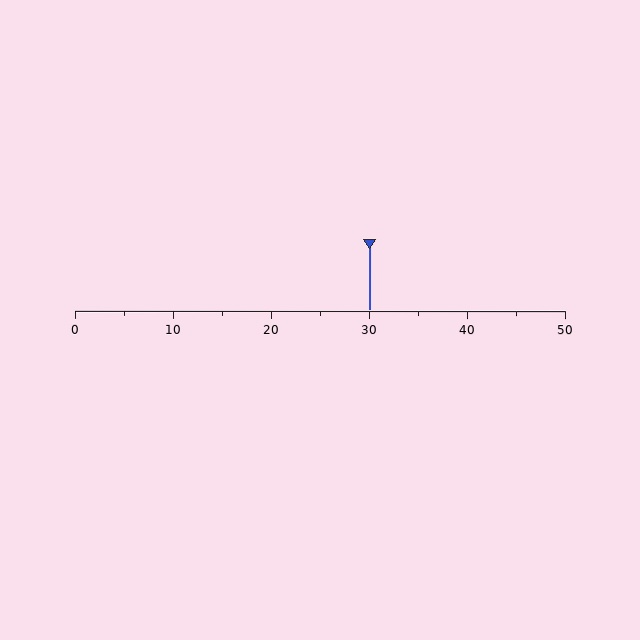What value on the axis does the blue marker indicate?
The marker indicates approximately 30.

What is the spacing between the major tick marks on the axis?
The major ticks are spaced 10 apart.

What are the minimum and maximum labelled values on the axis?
The axis runs from 0 to 50.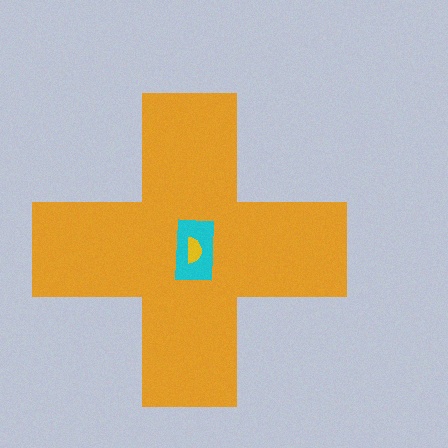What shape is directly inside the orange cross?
The cyan rectangle.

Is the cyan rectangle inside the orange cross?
Yes.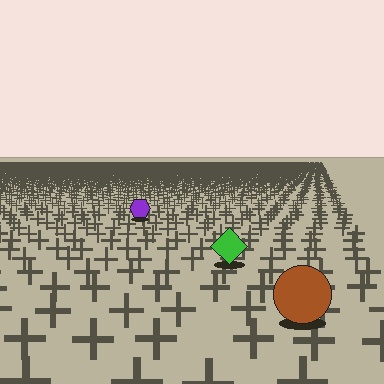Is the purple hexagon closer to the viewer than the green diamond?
No. The green diamond is closer — you can tell from the texture gradient: the ground texture is coarser near it.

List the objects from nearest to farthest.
From nearest to farthest: the brown circle, the green diamond, the purple hexagon.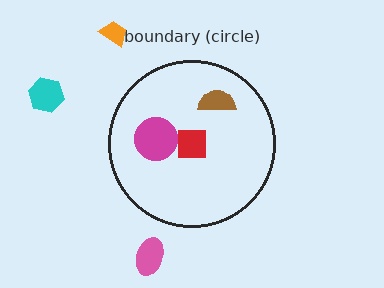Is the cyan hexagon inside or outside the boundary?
Outside.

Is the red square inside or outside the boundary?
Inside.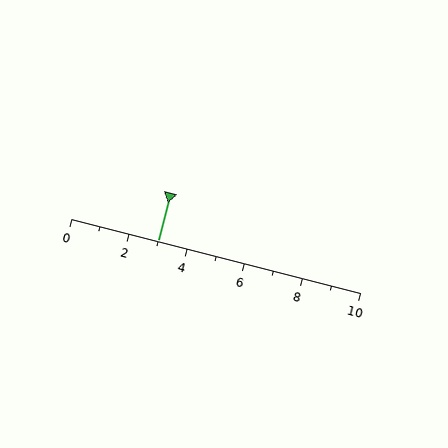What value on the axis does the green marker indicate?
The marker indicates approximately 3.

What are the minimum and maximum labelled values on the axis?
The axis runs from 0 to 10.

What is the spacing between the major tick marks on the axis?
The major ticks are spaced 2 apart.